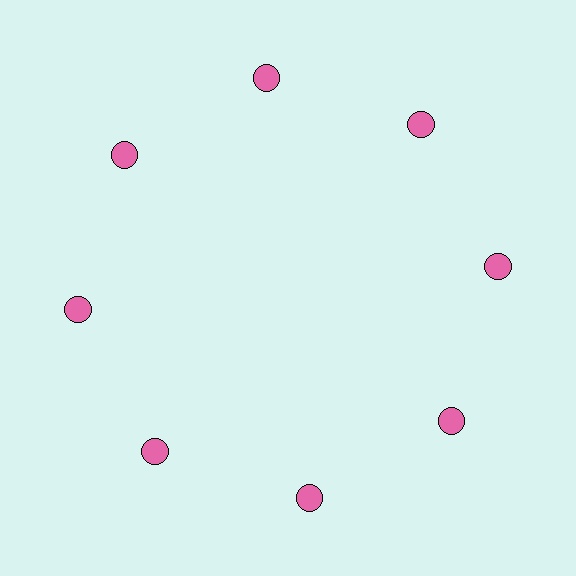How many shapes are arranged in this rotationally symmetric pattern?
There are 8 shapes, arranged in 8 groups of 1.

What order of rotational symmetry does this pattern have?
This pattern has 8-fold rotational symmetry.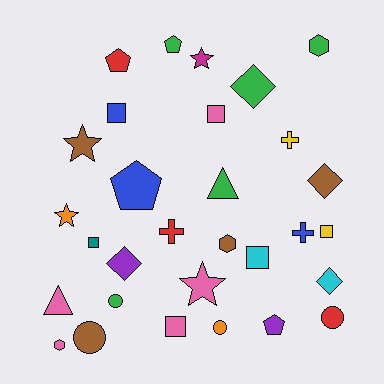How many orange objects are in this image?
There are 2 orange objects.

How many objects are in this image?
There are 30 objects.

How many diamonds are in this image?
There are 4 diamonds.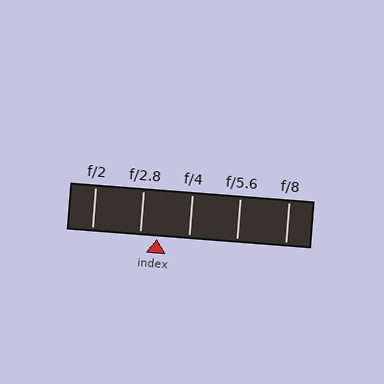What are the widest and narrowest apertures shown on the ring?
The widest aperture shown is f/2 and the narrowest is f/8.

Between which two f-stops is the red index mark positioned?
The index mark is between f/2.8 and f/4.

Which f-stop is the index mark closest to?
The index mark is closest to f/2.8.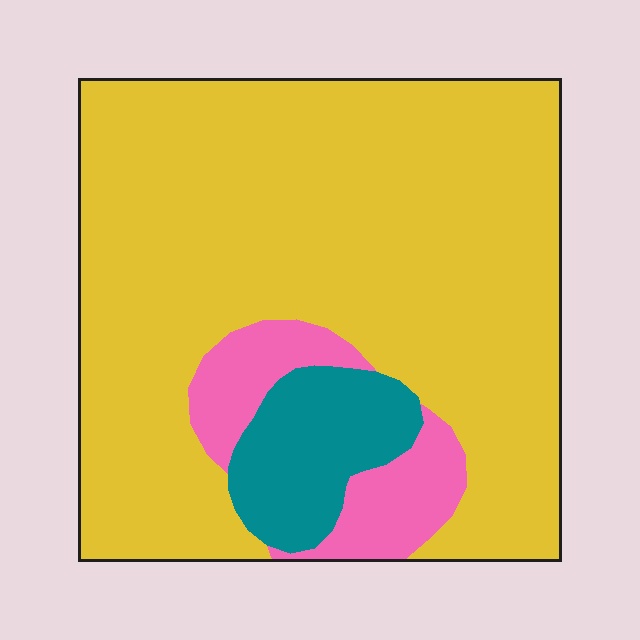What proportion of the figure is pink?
Pink covers roughly 10% of the figure.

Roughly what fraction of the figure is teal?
Teal covers around 10% of the figure.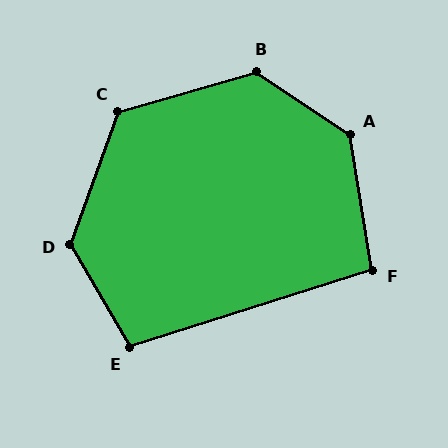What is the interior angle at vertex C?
Approximately 125 degrees (obtuse).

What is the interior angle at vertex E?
Approximately 103 degrees (obtuse).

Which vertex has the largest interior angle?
A, at approximately 132 degrees.